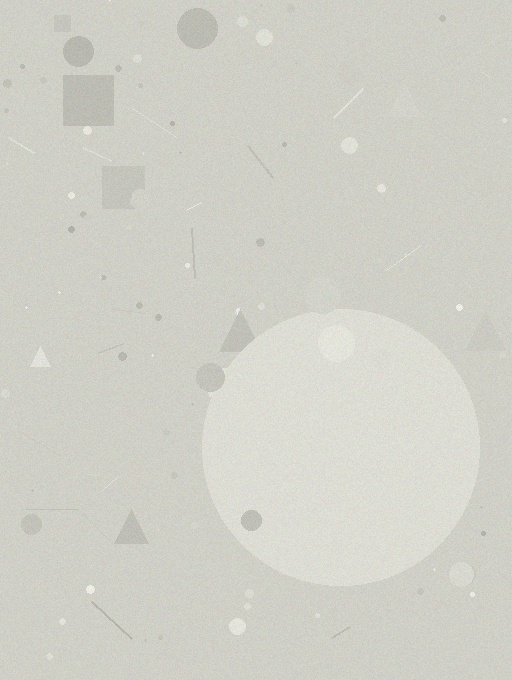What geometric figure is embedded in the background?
A circle is embedded in the background.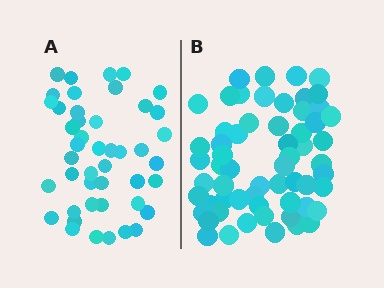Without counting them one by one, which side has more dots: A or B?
Region B (the right region) has more dots.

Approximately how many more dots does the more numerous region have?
Region B has approximately 15 more dots than region A.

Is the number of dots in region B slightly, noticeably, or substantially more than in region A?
Region B has noticeably more, but not dramatically so. The ratio is roughly 1.3 to 1.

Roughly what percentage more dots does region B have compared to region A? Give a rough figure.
About 35% more.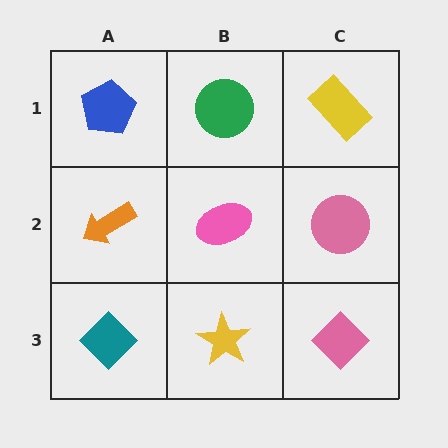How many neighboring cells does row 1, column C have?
2.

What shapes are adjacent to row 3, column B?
A pink ellipse (row 2, column B), a teal diamond (row 3, column A), a pink diamond (row 3, column C).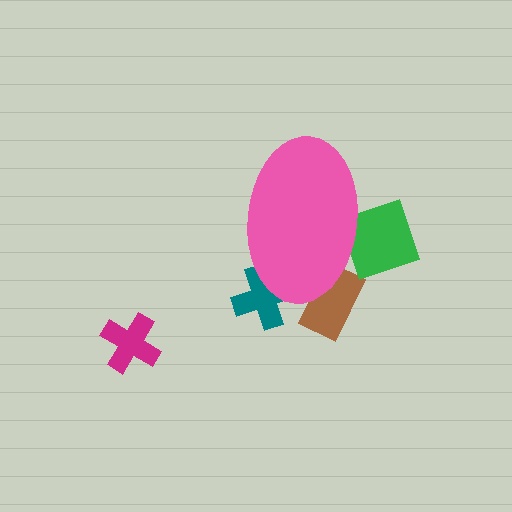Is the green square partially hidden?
Yes, the green square is partially hidden behind the pink ellipse.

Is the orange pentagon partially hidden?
Yes, the orange pentagon is partially hidden behind the pink ellipse.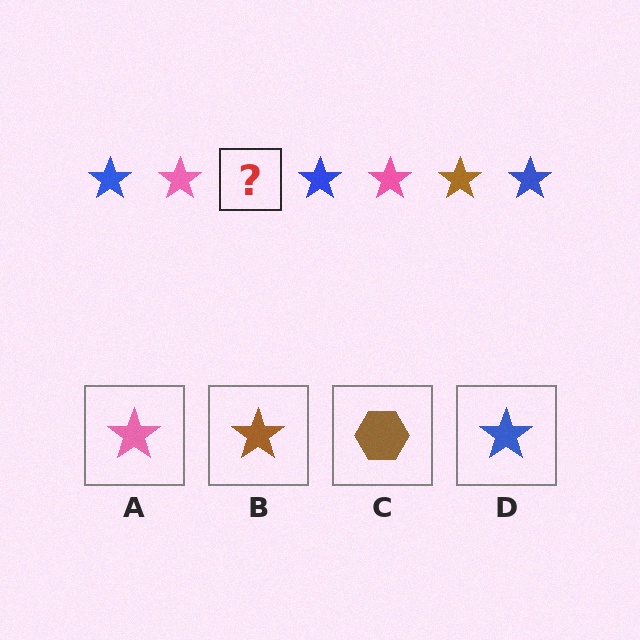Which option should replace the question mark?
Option B.